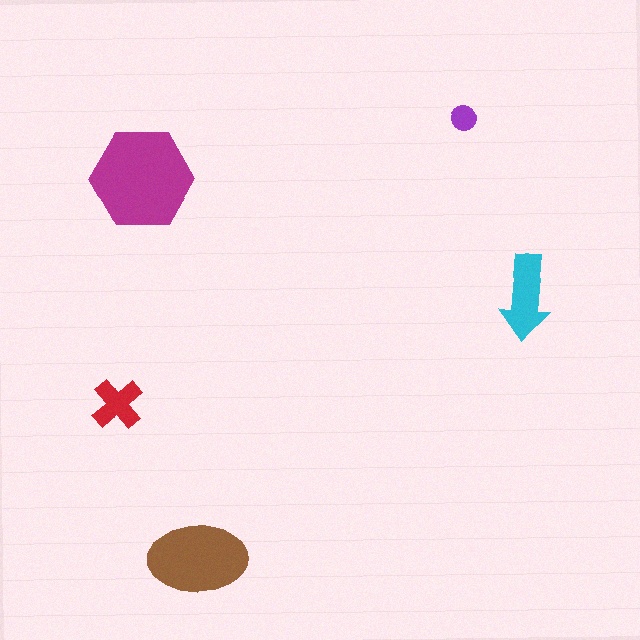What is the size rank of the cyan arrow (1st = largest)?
3rd.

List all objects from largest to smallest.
The magenta hexagon, the brown ellipse, the cyan arrow, the red cross, the purple circle.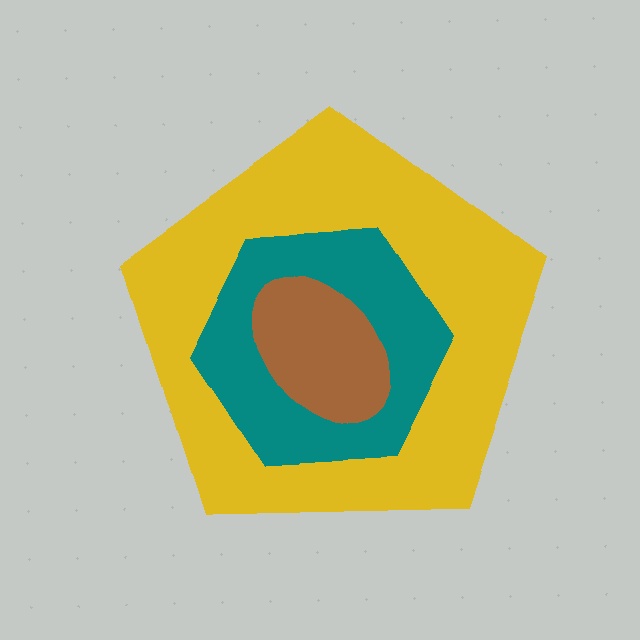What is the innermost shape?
The brown ellipse.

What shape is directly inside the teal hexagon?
The brown ellipse.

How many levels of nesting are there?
3.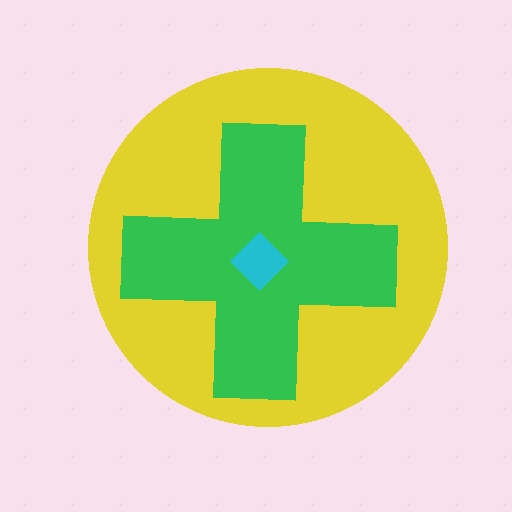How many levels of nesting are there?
3.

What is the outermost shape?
The yellow circle.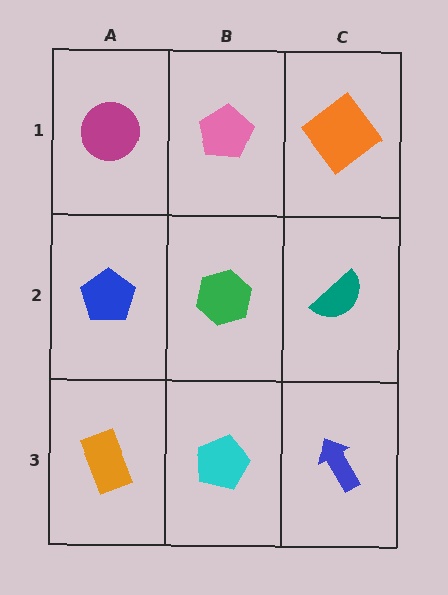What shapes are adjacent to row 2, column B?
A pink pentagon (row 1, column B), a cyan pentagon (row 3, column B), a blue pentagon (row 2, column A), a teal semicircle (row 2, column C).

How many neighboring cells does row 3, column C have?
2.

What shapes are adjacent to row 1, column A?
A blue pentagon (row 2, column A), a pink pentagon (row 1, column B).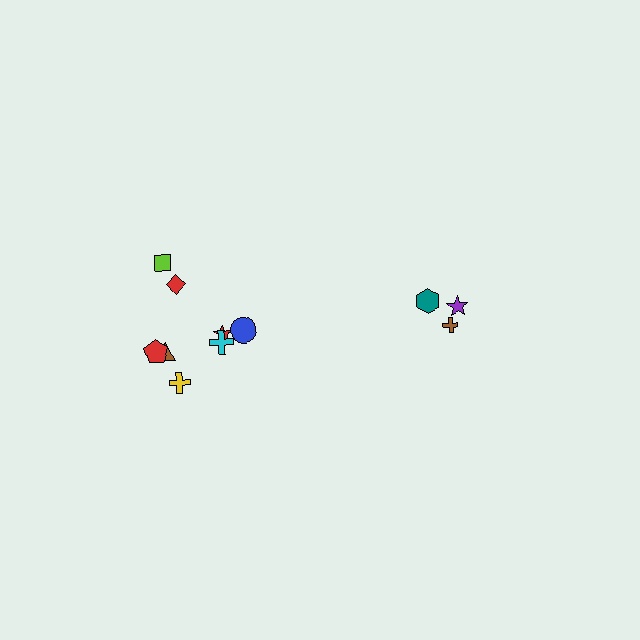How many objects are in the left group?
There are 8 objects.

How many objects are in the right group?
There are 3 objects.